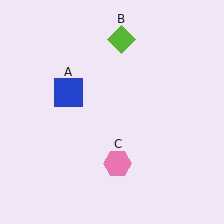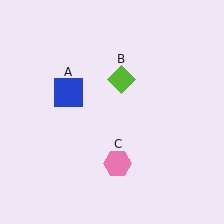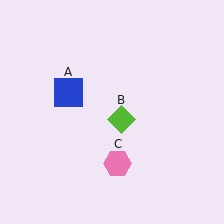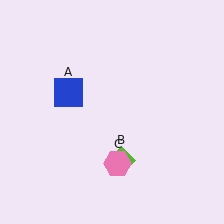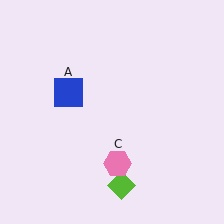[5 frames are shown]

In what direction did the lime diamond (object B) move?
The lime diamond (object B) moved down.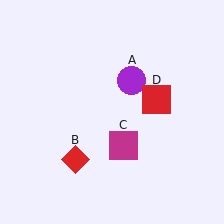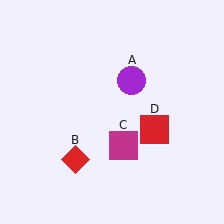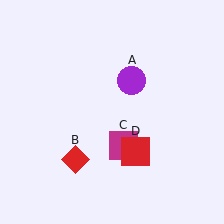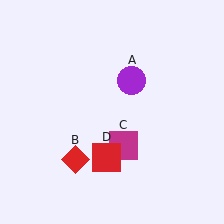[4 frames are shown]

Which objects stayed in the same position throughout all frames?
Purple circle (object A) and red diamond (object B) and magenta square (object C) remained stationary.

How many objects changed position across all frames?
1 object changed position: red square (object D).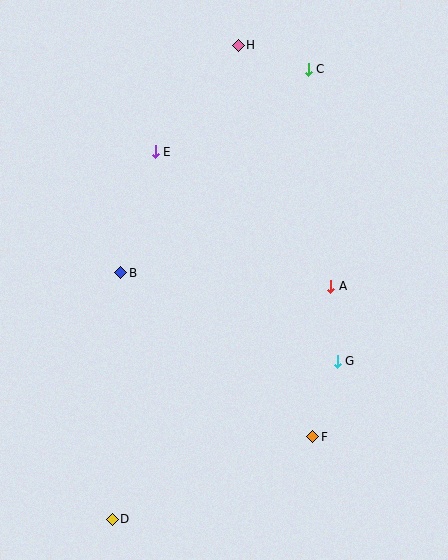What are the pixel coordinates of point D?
Point D is at (112, 519).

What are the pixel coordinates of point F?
Point F is at (313, 437).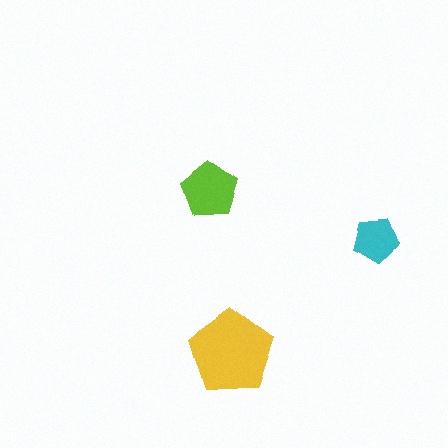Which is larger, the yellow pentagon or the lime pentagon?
The yellow one.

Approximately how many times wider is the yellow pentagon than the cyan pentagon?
About 2 times wider.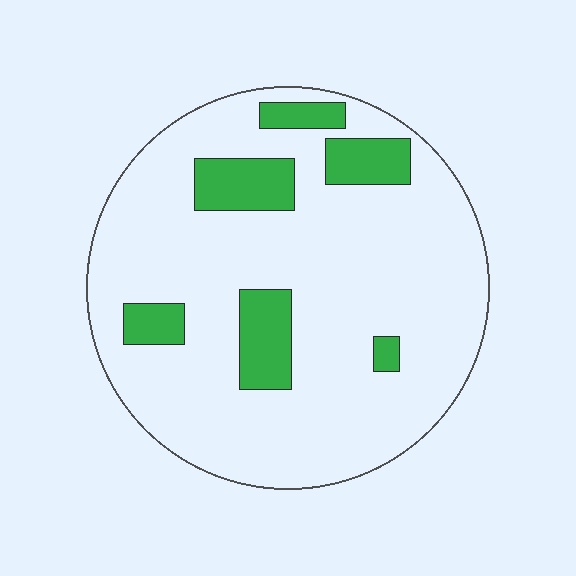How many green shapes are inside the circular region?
6.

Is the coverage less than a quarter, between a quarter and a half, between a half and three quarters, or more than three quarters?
Less than a quarter.